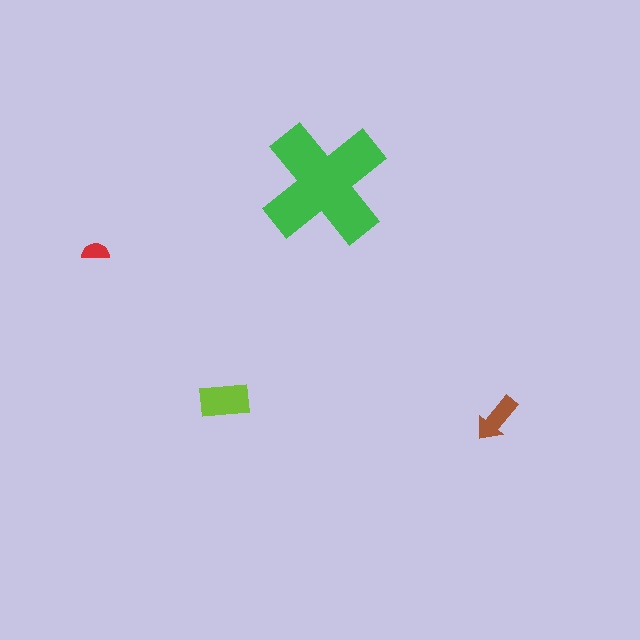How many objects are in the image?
There are 4 objects in the image.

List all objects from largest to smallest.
The green cross, the lime rectangle, the brown arrow, the red semicircle.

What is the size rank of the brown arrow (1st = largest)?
3rd.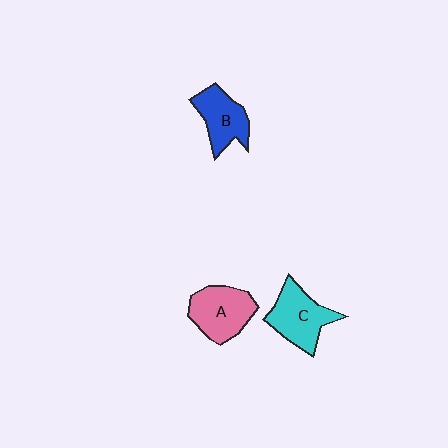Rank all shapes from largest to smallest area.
From largest to smallest: C (cyan), A (pink), B (blue).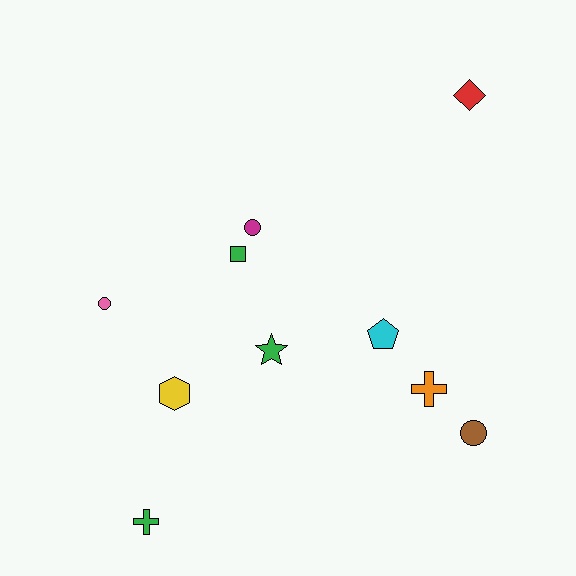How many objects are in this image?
There are 10 objects.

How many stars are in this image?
There is 1 star.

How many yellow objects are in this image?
There is 1 yellow object.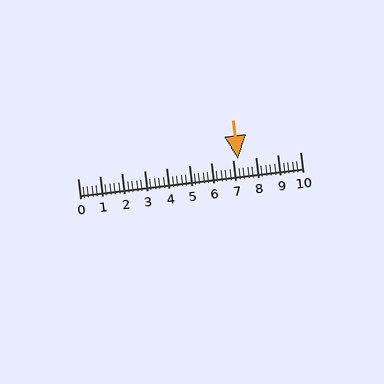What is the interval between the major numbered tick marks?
The major tick marks are spaced 1 units apart.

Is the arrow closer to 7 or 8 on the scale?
The arrow is closer to 7.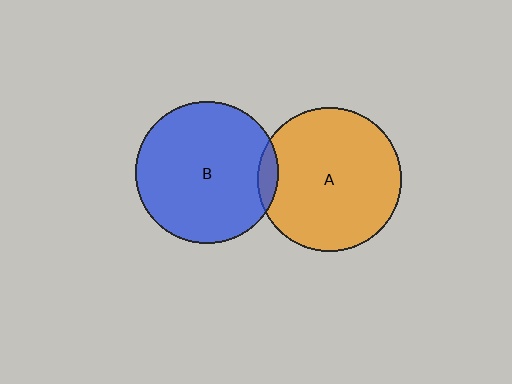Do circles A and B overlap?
Yes.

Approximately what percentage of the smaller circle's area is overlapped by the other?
Approximately 5%.